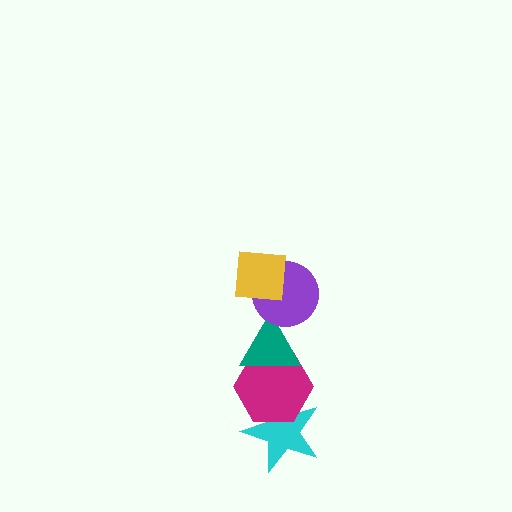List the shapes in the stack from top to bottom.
From top to bottom: the yellow square, the purple circle, the teal triangle, the magenta hexagon, the cyan star.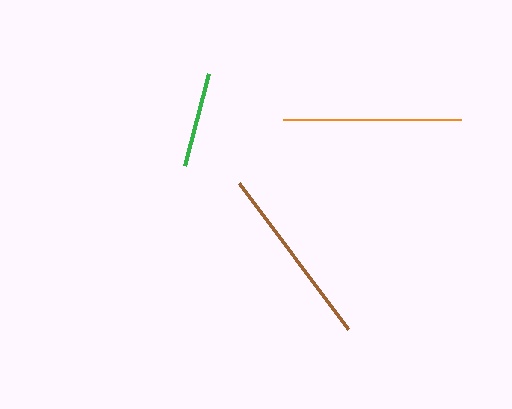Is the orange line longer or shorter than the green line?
The orange line is longer than the green line.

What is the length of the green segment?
The green segment is approximately 95 pixels long.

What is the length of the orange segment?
The orange segment is approximately 178 pixels long.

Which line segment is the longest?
The brown line is the longest at approximately 182 pixels.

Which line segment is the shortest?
The green line is the shortest at approximately 95 pixels.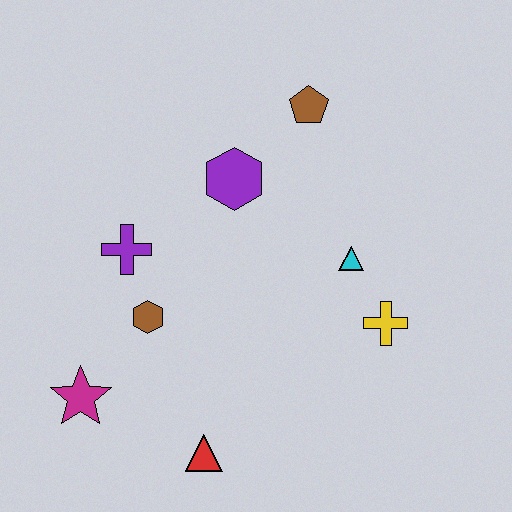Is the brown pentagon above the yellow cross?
Yes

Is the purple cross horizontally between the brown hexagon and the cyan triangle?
No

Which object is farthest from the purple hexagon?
The red triangle is farthest from the purple hexagon.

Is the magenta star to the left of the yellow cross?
Yes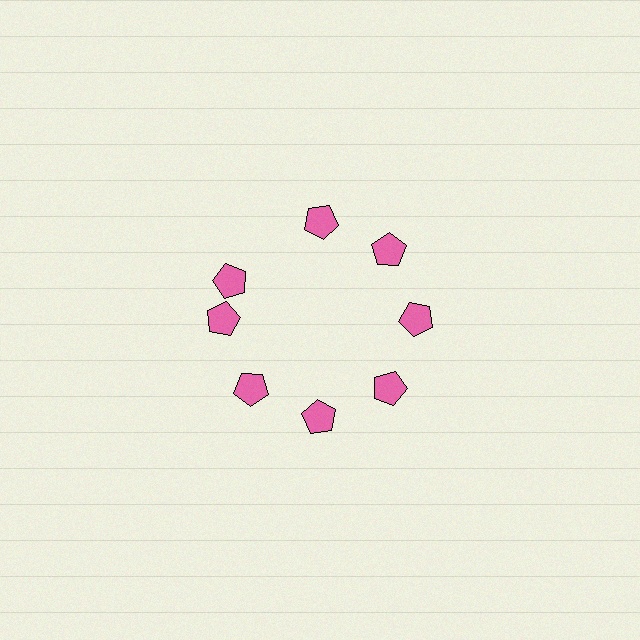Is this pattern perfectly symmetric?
No. The 8 pink pentagons are arranged in a ring, but one element near the 10 o'clock position is rotated out of alignment along the ring, breaking the 8-fold rotational symmetry.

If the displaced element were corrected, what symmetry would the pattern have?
It would have 8-fold rotational symmetry — the pattern would map onto itself every 45 degrees.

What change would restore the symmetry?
The symmetry would be restored by rotating it back into even spacing with its neighbors so that all 8 pentagons sit at equal angles and equal distance from the center.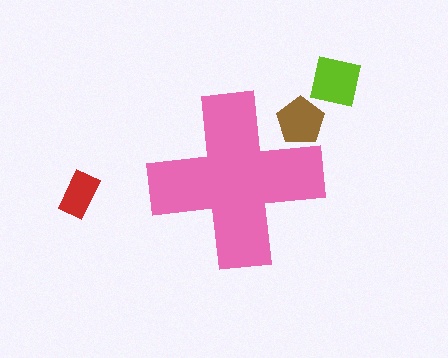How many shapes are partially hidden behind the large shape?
1 shape is partially hidden.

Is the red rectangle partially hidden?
No, the red rectangle is fully visible.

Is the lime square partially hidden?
No, the lime square is fully visible.